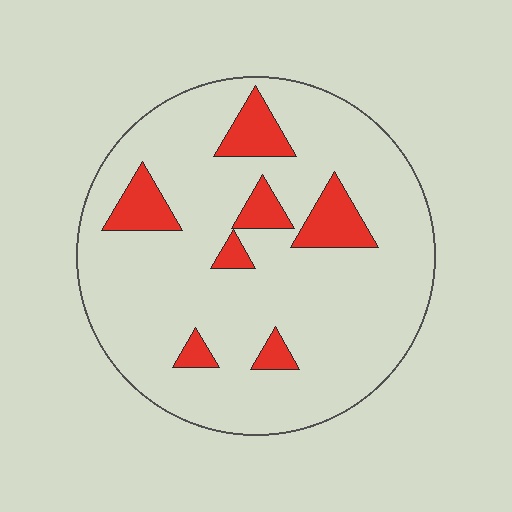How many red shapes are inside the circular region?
7.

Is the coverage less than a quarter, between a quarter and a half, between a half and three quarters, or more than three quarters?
Less than a quarter.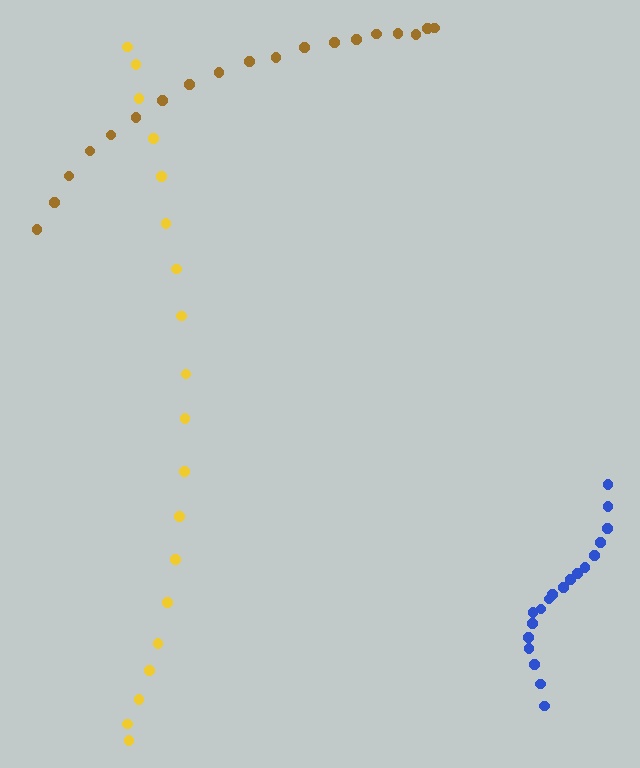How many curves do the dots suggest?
There are 3 distinct paths.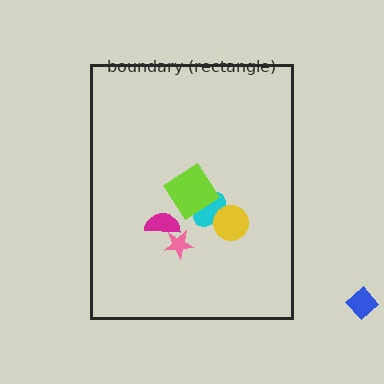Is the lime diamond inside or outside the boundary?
Inside.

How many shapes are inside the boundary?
5 inside, 1 outside.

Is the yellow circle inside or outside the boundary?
Inside.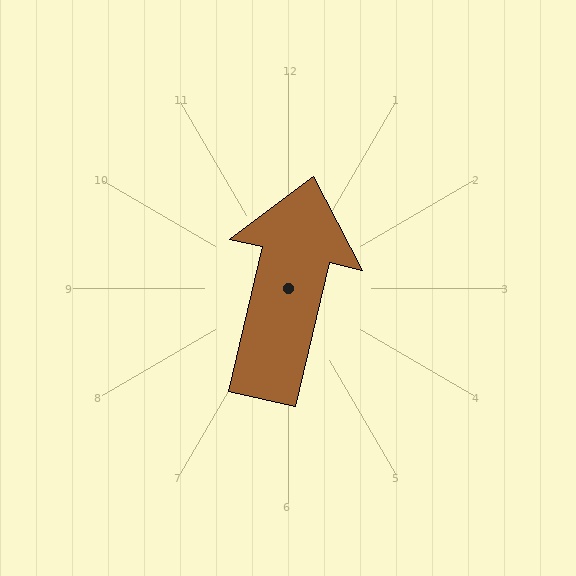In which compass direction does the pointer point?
North.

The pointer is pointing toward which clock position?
Roughly 12 o'clock.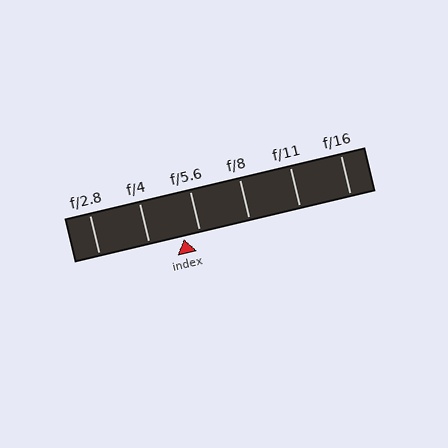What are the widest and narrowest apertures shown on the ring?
The widest aperture shown is f/2.8 and the narrowest is f/16.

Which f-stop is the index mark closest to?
The index mark is closest to f/5.6.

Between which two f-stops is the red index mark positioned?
The index mark is between f/4 and f/5.6.